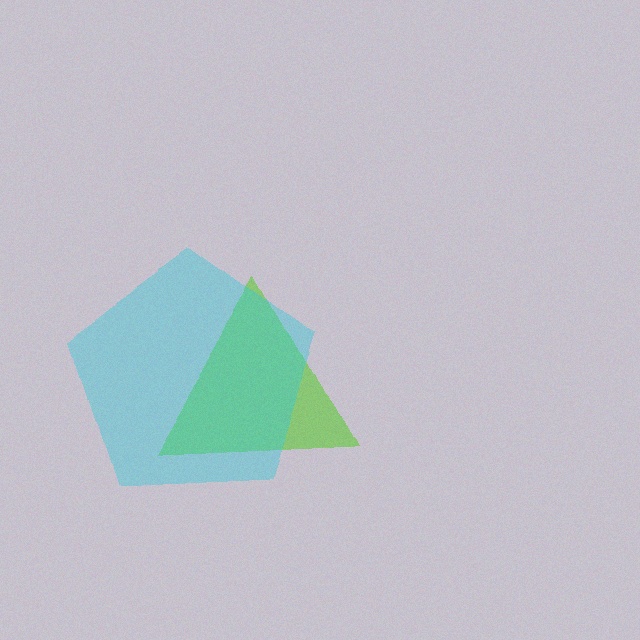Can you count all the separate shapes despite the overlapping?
Yes, there are 2 separate shapes.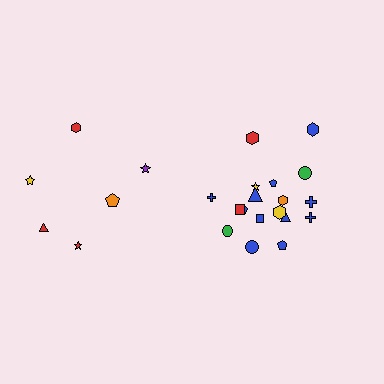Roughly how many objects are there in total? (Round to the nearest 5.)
Roughly 25 objects in total.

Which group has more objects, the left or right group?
The right group.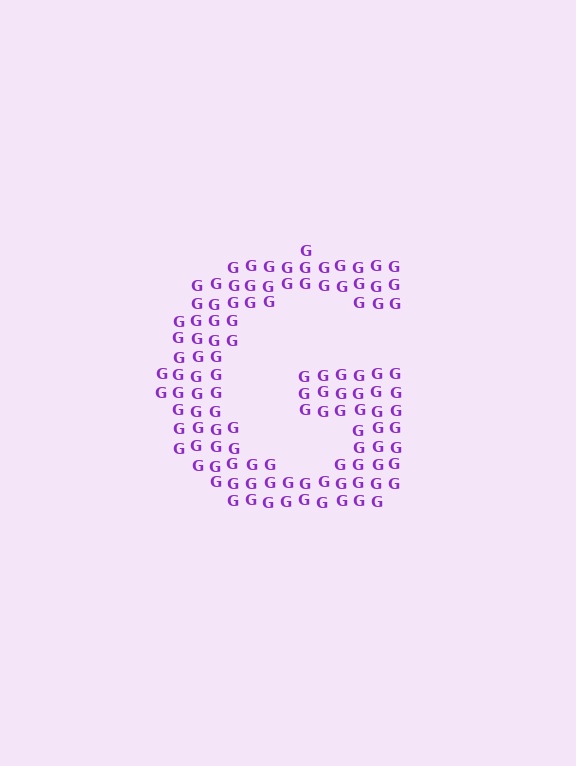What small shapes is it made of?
It is made of small letter G's.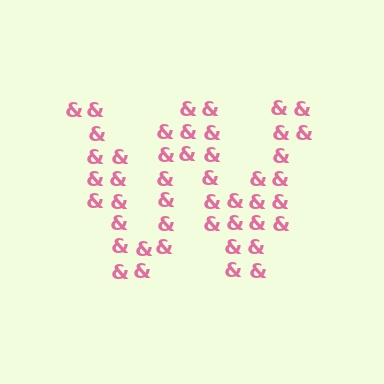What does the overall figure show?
The overall figure shows the letter W.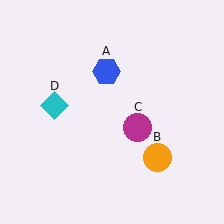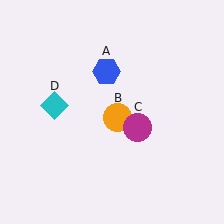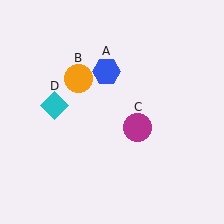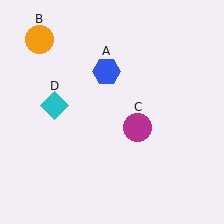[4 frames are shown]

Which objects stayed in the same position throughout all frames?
Blue hexagon (object A) and magenta circle (object C) and cyan diamond (object D) remained stationary.